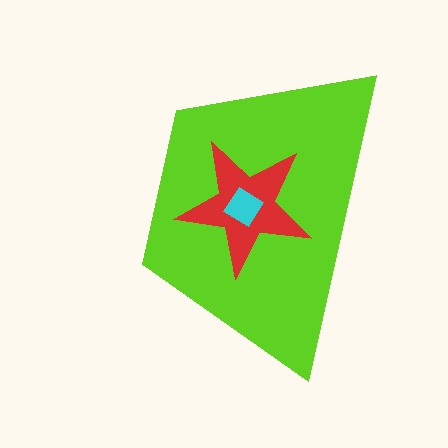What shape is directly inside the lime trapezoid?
The red star.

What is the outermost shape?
The lime trapezoid.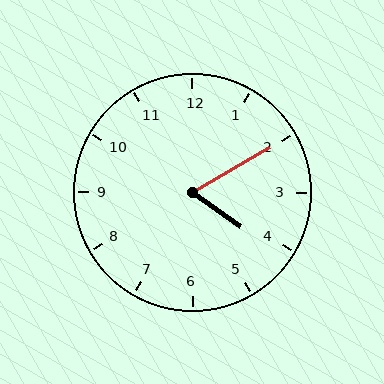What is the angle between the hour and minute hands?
Approximately 65 degrees.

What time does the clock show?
4:10.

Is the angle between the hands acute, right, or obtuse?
It is acute.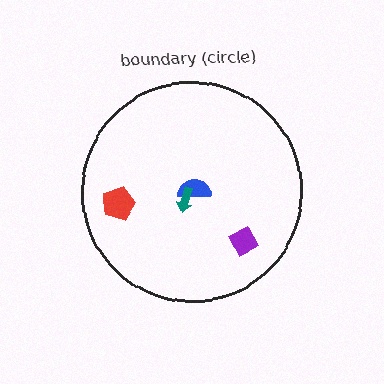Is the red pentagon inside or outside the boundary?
Inside.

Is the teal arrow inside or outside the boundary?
Inside.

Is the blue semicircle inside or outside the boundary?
Inside.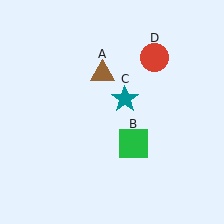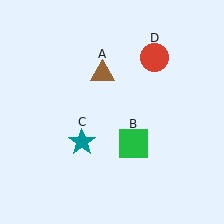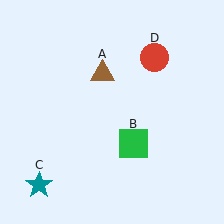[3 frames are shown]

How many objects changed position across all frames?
1 object changed position: teal star (object C).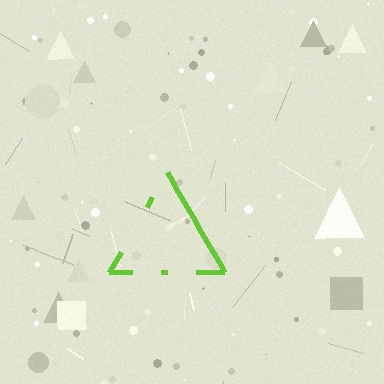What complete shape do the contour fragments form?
The contour fragments form a triangle.